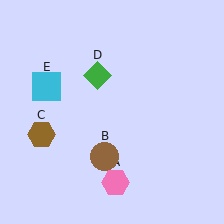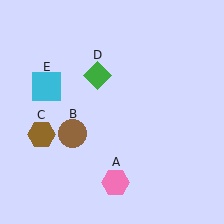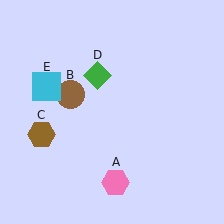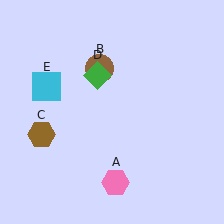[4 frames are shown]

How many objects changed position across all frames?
1 object changed position: brown circle (object B).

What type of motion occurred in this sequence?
The brown circle (object B) rotated clockwise around the center of the scene.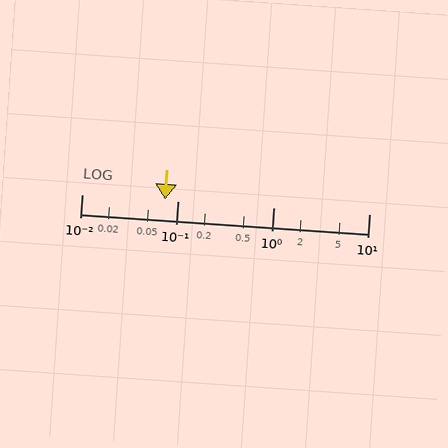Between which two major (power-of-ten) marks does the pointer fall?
The pointer is between 0.01 and 0.1.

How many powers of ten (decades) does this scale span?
The scale spans 3 decades, from 0.01 to 10.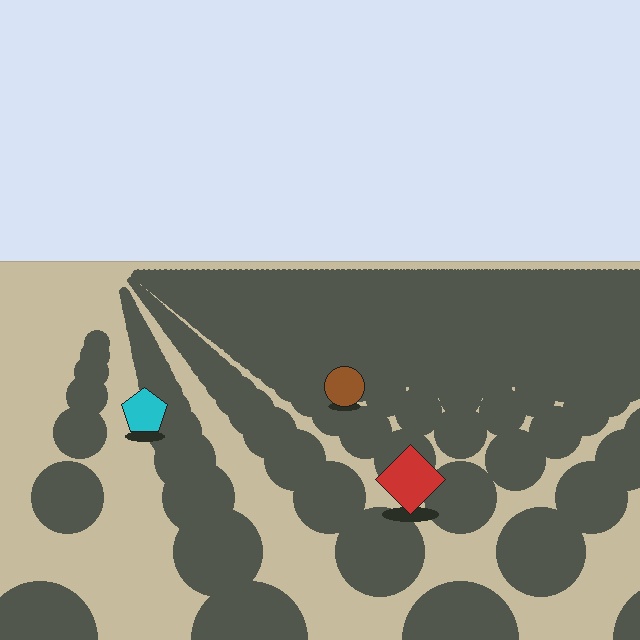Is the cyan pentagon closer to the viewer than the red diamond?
No. The red diamond is closer — you can tell from the texture gradient: the ground texture is coarser near it.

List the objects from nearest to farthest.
From nearest to farthest: the red diamond, the cyan pentagon, the brown circle.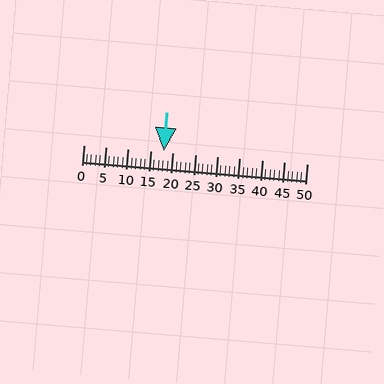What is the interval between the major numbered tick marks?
The major tick marks are spaced 5 units apart.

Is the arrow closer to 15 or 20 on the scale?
The arrow is closer to 20.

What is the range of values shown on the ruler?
The ruler shows values from 0 to 50.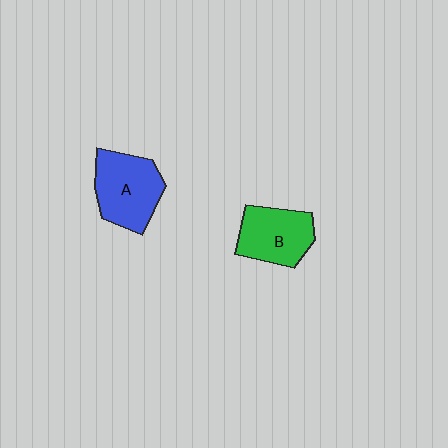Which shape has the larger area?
Shape A (blue).